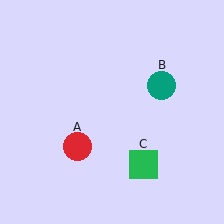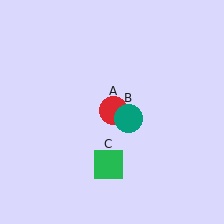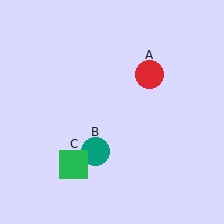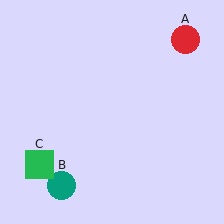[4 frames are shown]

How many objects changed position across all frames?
3 objects changed position: red circle (object A), teal circle (object B), green square (object C).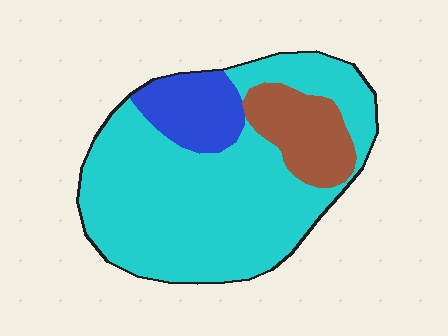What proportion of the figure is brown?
Brown covers roughly 15% of the figure.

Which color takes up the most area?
Cyan, at roughly 70%.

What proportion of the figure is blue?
Blue takes up about one eighth (1/8) of the figure.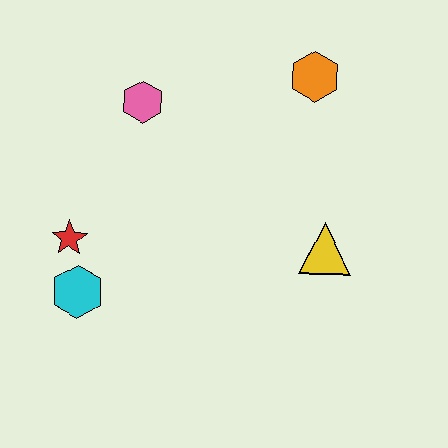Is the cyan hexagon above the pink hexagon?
No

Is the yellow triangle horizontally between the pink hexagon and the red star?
No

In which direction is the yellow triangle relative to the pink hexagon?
The yellow triangle is to the right of the pink hexagon.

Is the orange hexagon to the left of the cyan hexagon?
No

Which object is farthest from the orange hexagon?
The cyan hexagon is farthest from the orange hexagon.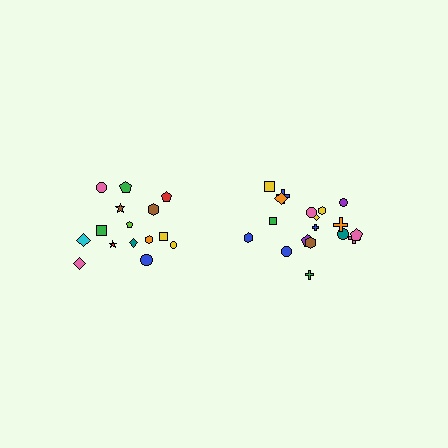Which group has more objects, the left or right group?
The right group.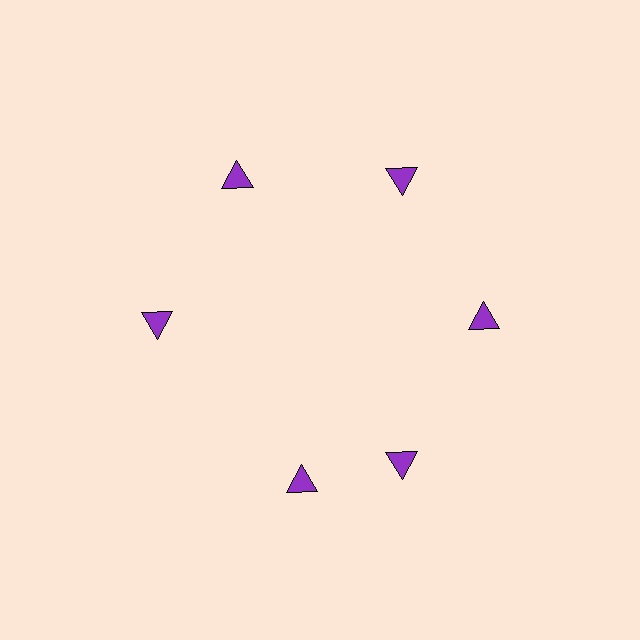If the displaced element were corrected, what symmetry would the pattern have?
It would have 6-fold rotational symmetry — the pattern would map onto itself every 60 degrees.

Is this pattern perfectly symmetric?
No. The 6 purple triangles are arranged in a ring, but one element near the 7 o'clock position is rotated out of alignment along the ring, breaking the 6-fold rotational symmetry.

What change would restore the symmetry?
The symmetry would be restored by rotating it back into even spacing with its neighbors so that all 6 triangles sit at equal angles and equal distance from the center.